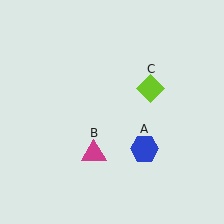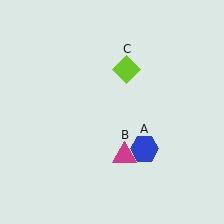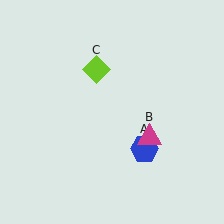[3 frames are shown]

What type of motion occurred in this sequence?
The magenta triangle (object B), lime diamond (object C) rotated counterclockwise around the center of the scene.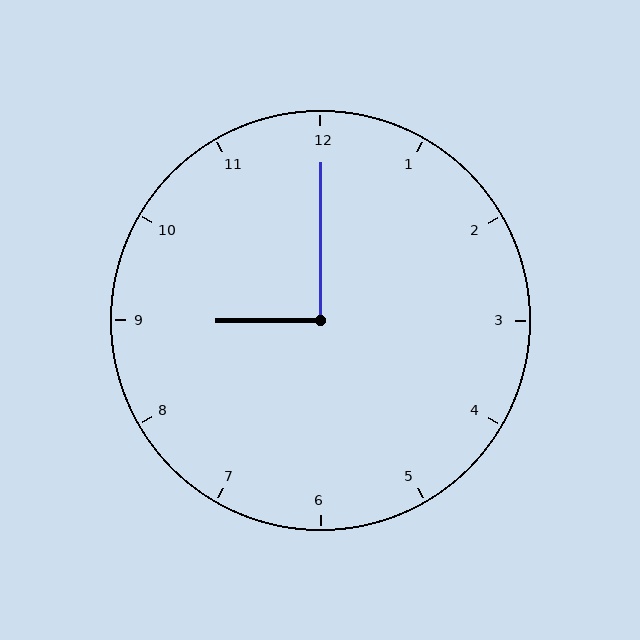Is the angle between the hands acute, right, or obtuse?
It is right.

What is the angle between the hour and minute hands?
Approximately 90 degrees.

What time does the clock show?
9:00.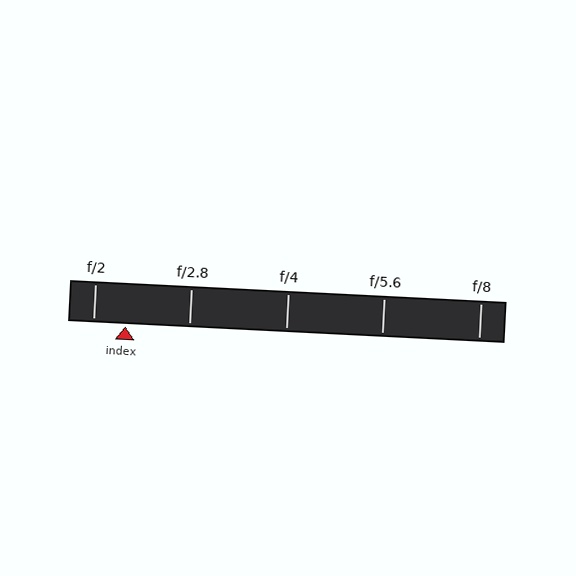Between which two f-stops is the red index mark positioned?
The index mark is between f/2 and f/2.8.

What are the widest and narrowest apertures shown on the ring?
The widest aperture shown is f/2 and the narrowest is f/8.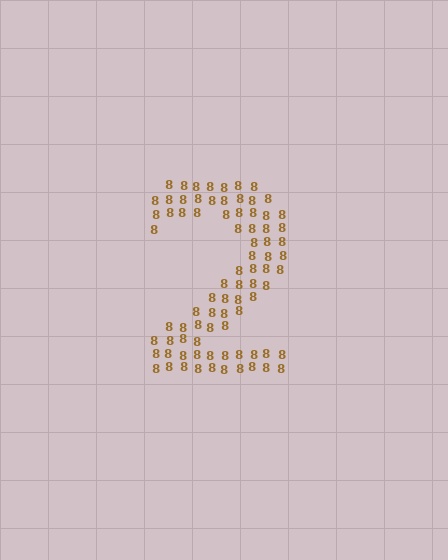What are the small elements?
The small elements are digit 8's.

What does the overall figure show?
The overall figure shows the digit 2.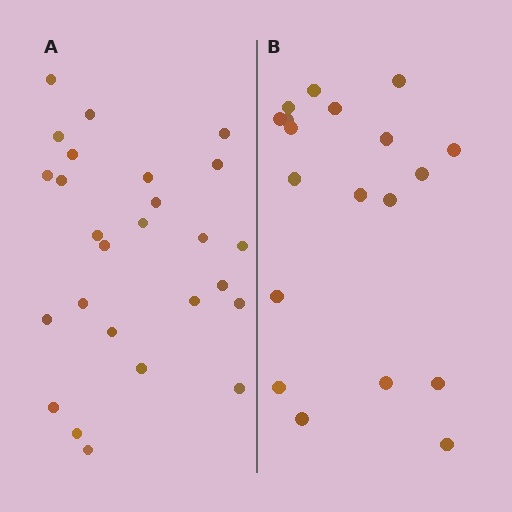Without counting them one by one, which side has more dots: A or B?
Region A (the left region) has more dots.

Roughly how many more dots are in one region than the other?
Region A has roughly 8 or so more dots than region B.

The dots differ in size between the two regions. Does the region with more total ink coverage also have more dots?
No. Region B has more total ink coverage because its dots are larger, but region A actually contains more individual dots. Total area can be misleading — the number of items is what matters here.